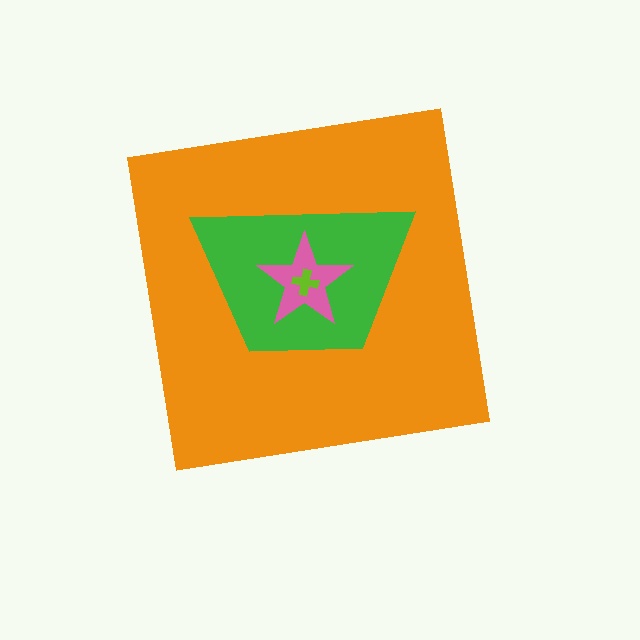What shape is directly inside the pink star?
The lime cross.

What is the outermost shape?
The orange square.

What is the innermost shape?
The lime cross.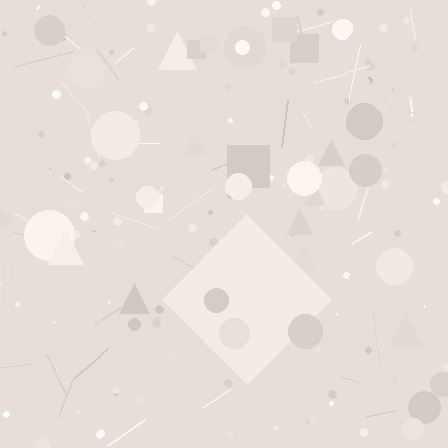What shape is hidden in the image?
A diamond is hidden in the image.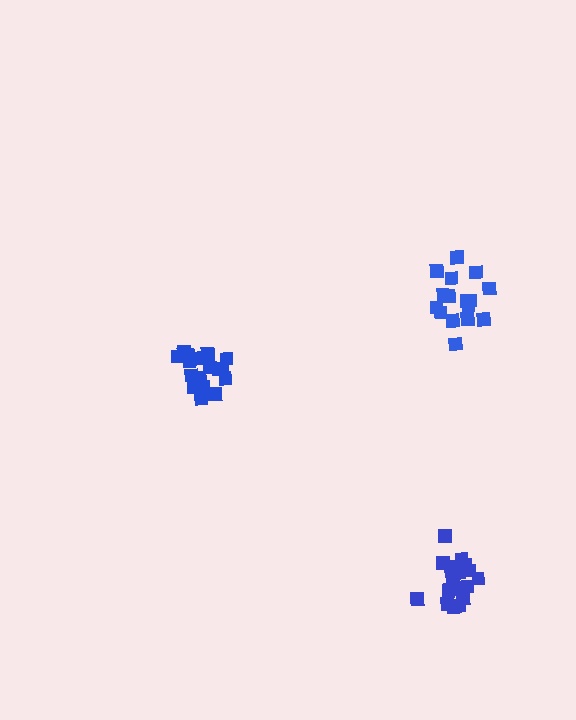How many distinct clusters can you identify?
There are 3 distinct clusters.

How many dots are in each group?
Group 1: 18 dots, Group 2: 16 dots, Group 3: 19 dots (53 total).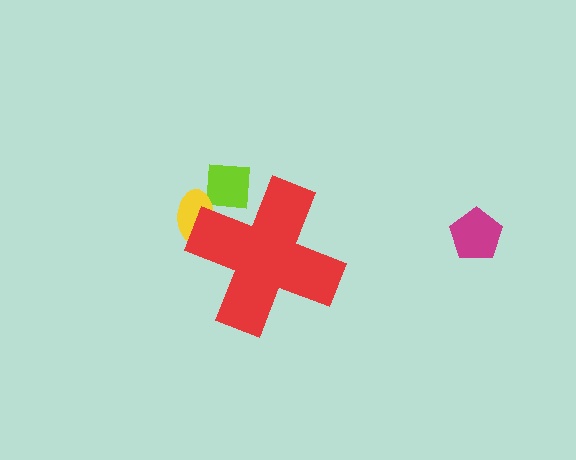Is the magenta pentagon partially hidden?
No, the magenta pentagon is fully visible.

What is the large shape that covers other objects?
A red cross.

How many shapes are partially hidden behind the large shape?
2 shapes are partially hidden.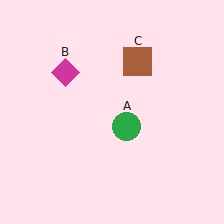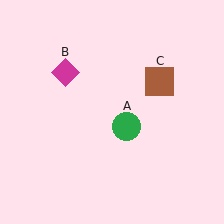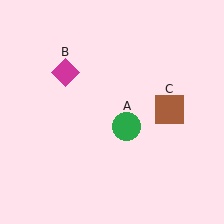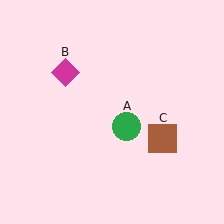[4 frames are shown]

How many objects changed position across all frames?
1 object changed position: brown square (object C).